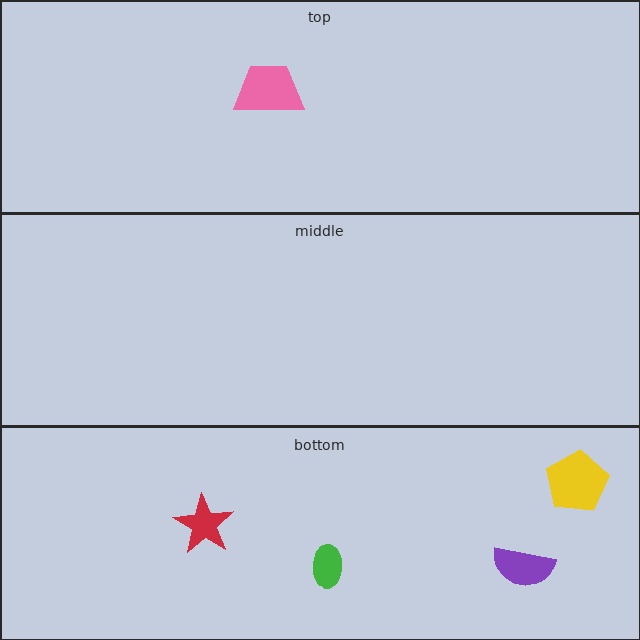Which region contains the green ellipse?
The bottom region.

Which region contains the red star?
The bottom region.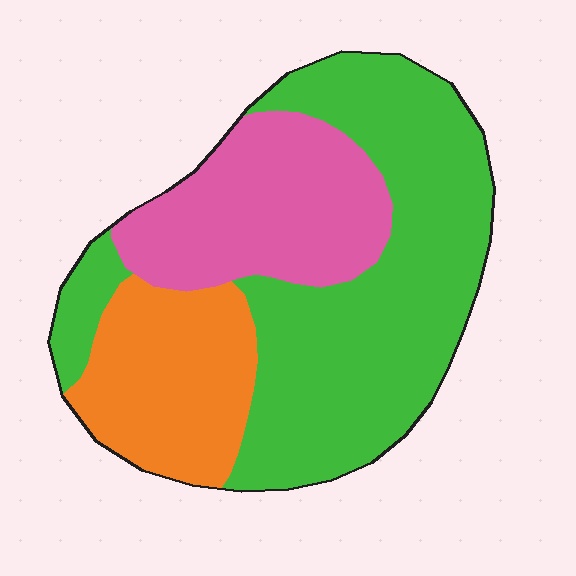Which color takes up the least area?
Orange, at roughly 20%.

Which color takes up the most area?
Green, at roughly 55%.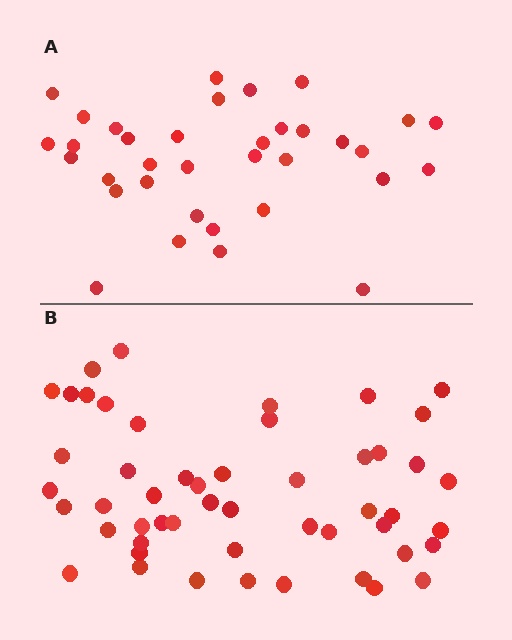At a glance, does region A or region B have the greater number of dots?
Region B (the bottom region) has more dots.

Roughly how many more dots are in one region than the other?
Region B has approximately 15 more dots than region A.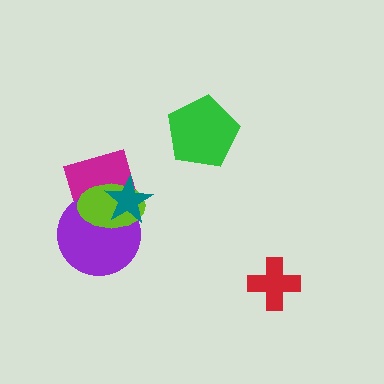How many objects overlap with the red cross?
0 objects overlap with the red cross.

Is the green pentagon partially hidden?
No, no other shape covers it.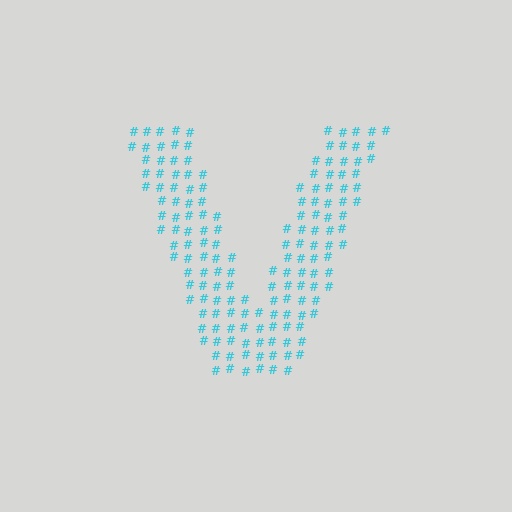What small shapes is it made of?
It is made of small hash symbols.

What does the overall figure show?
The overall figure shows the letter V.